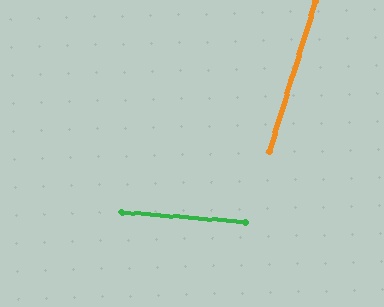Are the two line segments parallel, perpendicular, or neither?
Neither parallel nor perpendicular — they differ by about 77°.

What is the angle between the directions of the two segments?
Approximately 77 degrees.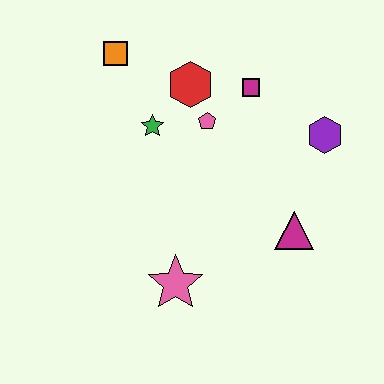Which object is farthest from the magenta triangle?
The orange square is farthest from the magenta triangle.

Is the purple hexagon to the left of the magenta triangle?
No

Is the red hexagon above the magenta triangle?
Yes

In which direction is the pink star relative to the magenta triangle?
The pink star is to the left of the magenta triangle.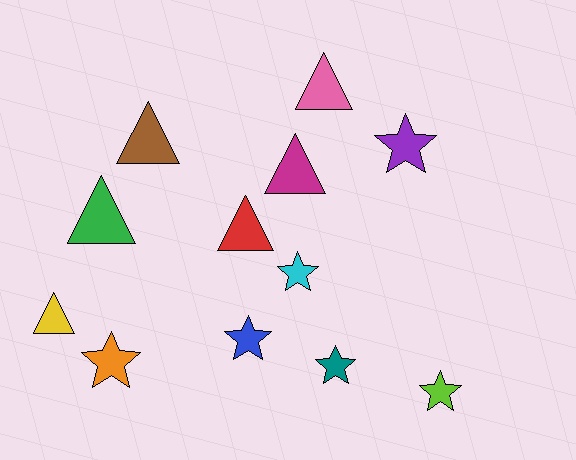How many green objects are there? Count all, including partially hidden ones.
There is 1 green object.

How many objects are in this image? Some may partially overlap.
There are 12 objects.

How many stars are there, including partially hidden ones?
There are 6 stars.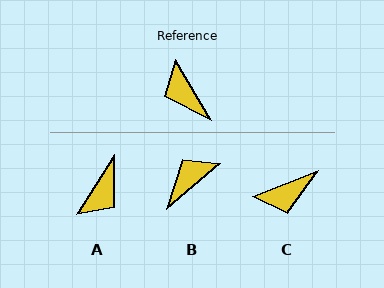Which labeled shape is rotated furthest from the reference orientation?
A, about 117 degrees away.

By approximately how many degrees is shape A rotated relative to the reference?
Approximately 117 degrees counter-clockwise.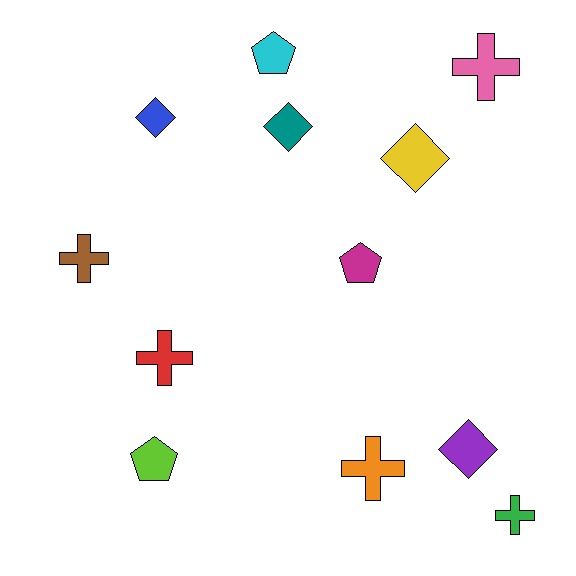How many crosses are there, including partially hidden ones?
There are 5 crosses.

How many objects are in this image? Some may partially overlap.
There are 12 objects.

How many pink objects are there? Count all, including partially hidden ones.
There is 1 pink object.